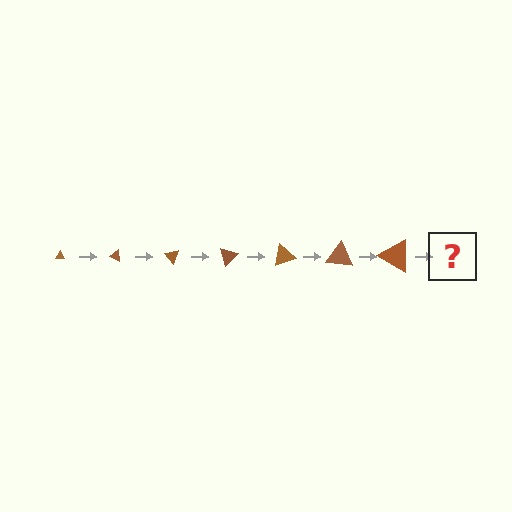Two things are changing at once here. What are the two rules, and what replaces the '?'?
The two rules are that the triangle grows larger each step and it rotates 25 degrees each step. The '?' should be a triangle, larger than the previous one and rotated 175 degrees from the start.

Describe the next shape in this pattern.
It should be a triangle, larger than the previous one and rotated 175 degrees from the start.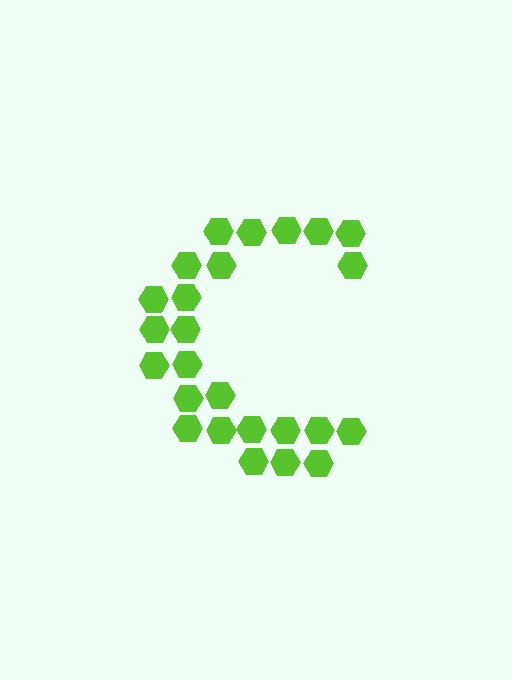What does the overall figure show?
The overall figure shows the letter C.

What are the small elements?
The small elements are hexagons.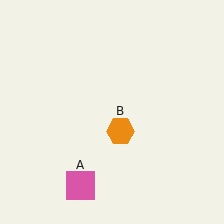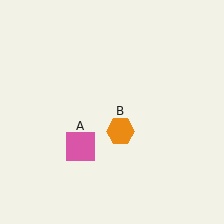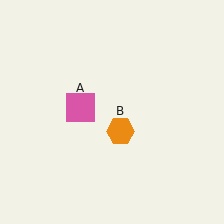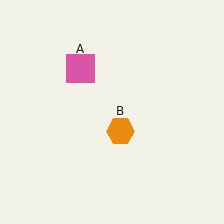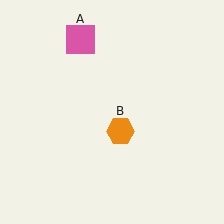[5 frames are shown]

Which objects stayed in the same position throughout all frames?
Orange hexagon (object B) remained stationary.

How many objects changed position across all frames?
1 object changed position: pink square (object A).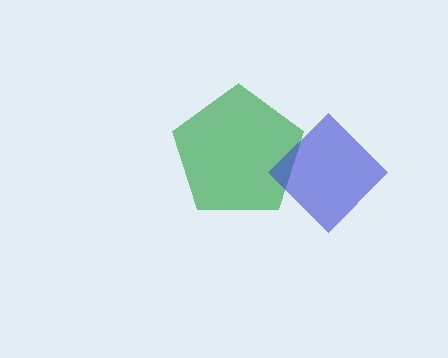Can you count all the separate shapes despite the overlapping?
Yes, there are 2 separate shapes.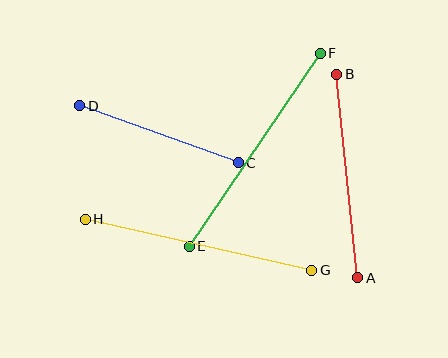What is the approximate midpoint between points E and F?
The midpoint is at approximately (255, 150) pixels.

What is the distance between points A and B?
The distance is approximately 204 pixels.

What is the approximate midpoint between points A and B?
The midpoint is at approximately (347, 176) pixels.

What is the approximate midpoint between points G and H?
The midpoint is at approximately (198, 245) pixels.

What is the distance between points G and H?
The distance is approximately 232 pixels.